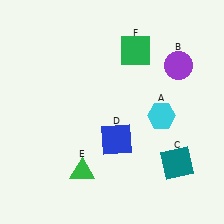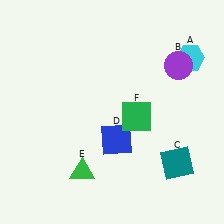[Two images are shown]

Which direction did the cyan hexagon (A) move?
The cyan hexagon (A) moved up.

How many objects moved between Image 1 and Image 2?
2 objects moved between the two images.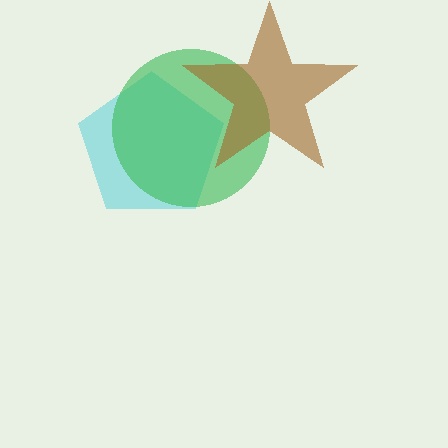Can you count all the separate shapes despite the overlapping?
Yes, there are 3 separate shapes.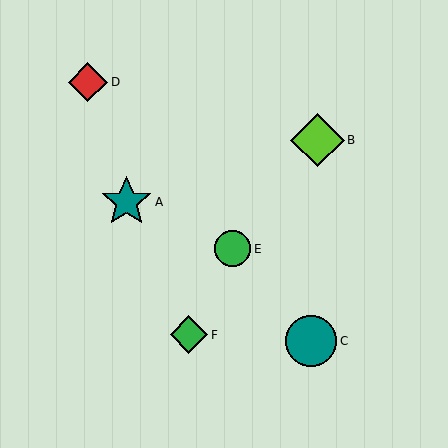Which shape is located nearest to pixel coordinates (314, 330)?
The teal circle (labeled C) at (311, 341) is nearest to that location.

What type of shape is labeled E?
Shape E is a green circle.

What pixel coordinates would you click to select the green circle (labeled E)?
Click at (233, 249) to select the green circle E.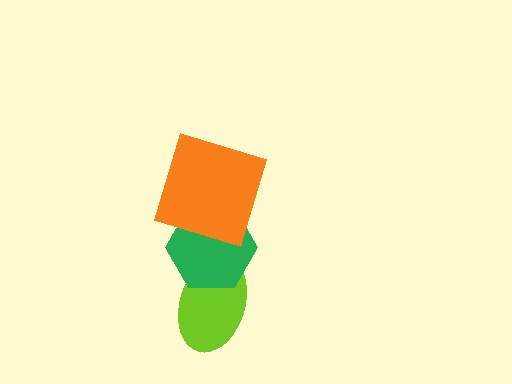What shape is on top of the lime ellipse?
The green hexagon is on top of the lime ellipse.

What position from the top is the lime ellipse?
The lime ellipse is 3rd from the top.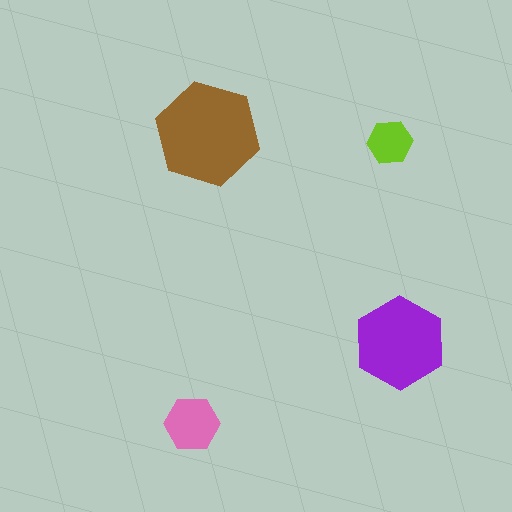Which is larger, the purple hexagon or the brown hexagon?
The brown one.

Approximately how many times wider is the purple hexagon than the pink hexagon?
About 1.5 times wider.